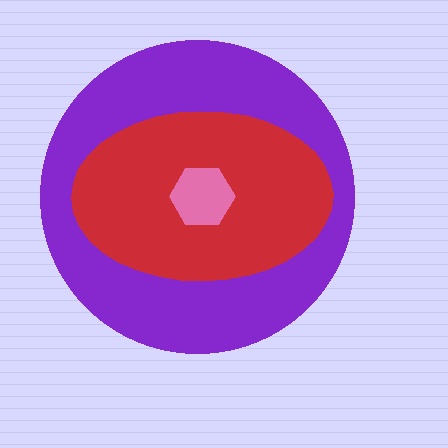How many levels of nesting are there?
3.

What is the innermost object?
The pink hexagon.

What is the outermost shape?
The purple circle.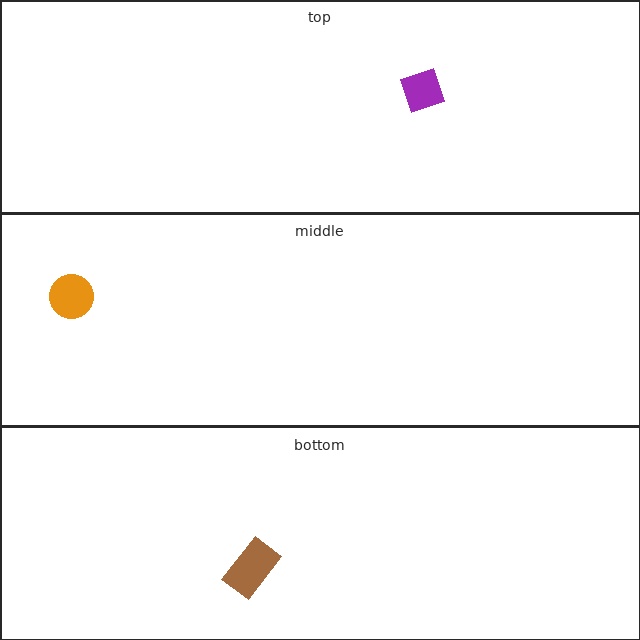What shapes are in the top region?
The purple diamond.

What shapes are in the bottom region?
The brown rectangle.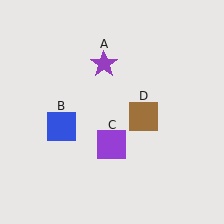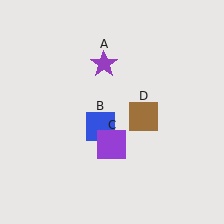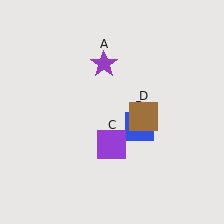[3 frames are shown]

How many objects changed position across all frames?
1 object changed position: blue square (object B).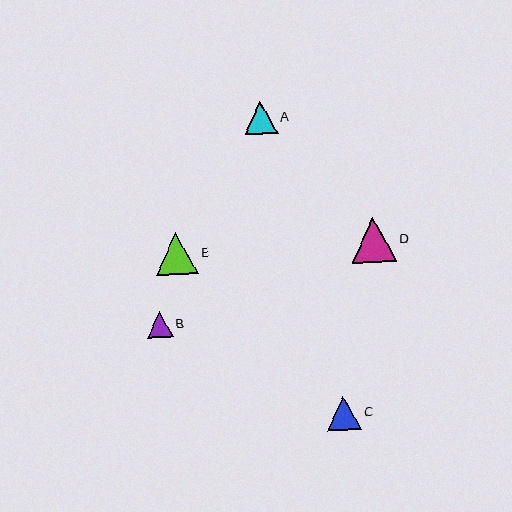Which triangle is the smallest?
Triangle B is the smallest with a size of approximately 26 pixels.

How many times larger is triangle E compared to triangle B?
Triangle E is approximately 1.6 times the size of triangle B.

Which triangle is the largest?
Triangle D is the largest with a size of approximately 45 pixels.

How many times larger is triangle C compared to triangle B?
Triangle C is approximately 1.3 times the size of triangle B.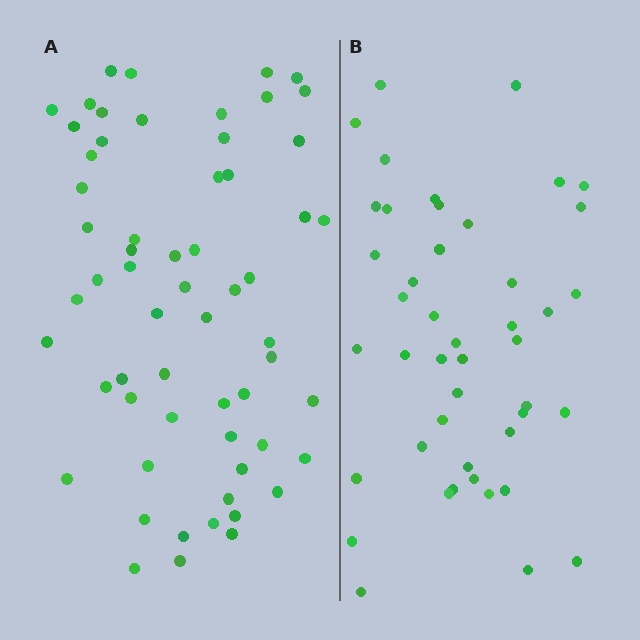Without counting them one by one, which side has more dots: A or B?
Region A (the left region) has more dots.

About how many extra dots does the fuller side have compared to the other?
Region A has approximately 15 more dots than region B.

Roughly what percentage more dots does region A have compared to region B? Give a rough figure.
About 35% more.